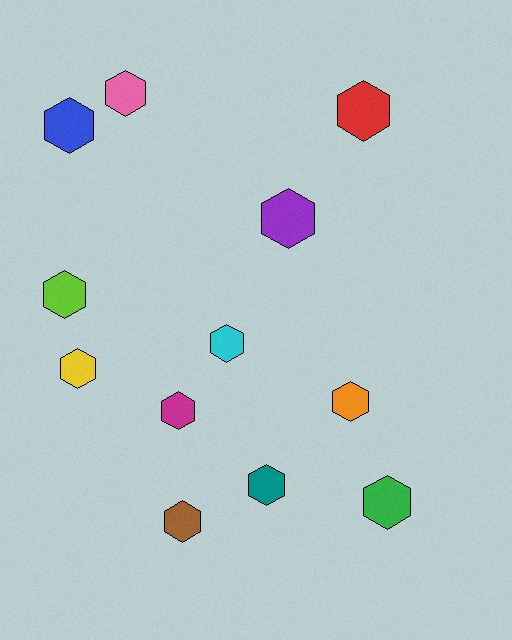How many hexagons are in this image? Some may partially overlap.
There are 12 hexagons.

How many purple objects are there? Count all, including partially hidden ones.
There is 1 purple object.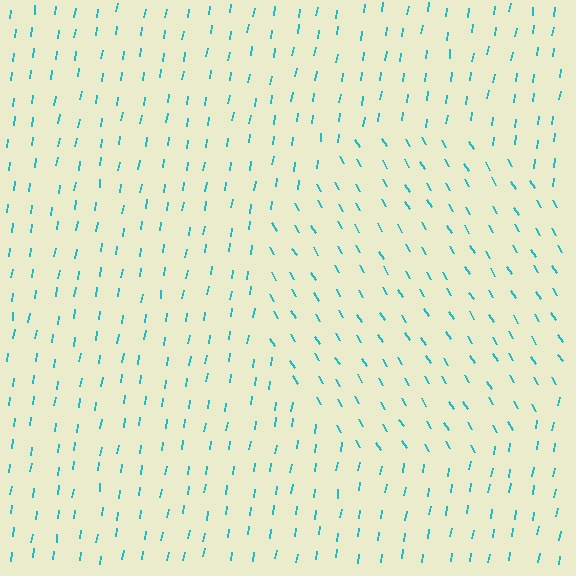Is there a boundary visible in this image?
Yes, there is a texture boundary formed by a change in line orientation.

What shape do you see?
I see a circle.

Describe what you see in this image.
The image is filled with small cyan line segments. A circle region in the image has lines oriented differently from the surrounding lines, creating a visible texture boundary.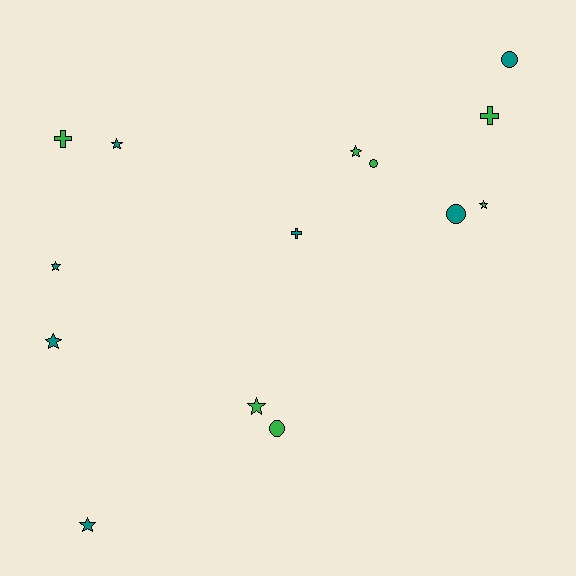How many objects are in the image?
There are 14 objects.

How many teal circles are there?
There are 2 teal circles.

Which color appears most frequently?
Green, with 7 objects.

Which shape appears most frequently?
Star, with 7 objects.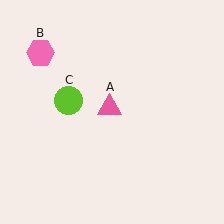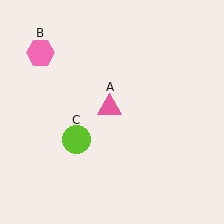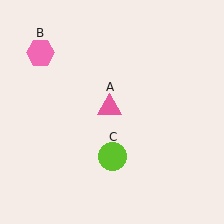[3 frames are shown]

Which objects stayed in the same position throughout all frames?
Pink triangle (object A) and pink hexagon (object B) remained stationary.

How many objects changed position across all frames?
1 object changed position: lime circle (object C).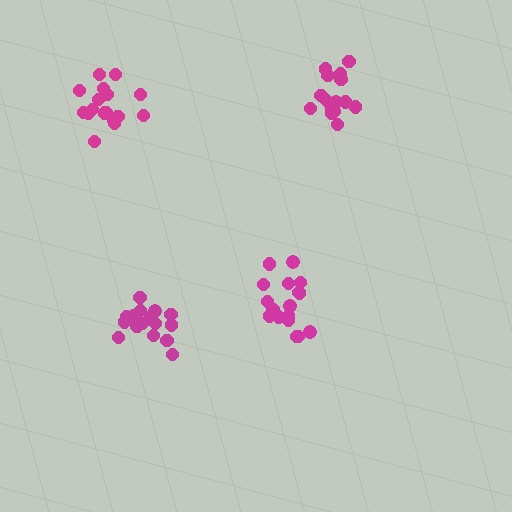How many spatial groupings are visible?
There are 4 spatial groupings.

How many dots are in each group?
Group 1: 17 dots, Group 2: 16 dots, Group 3: 15 dots, Group 4: 17 dots (65 total).